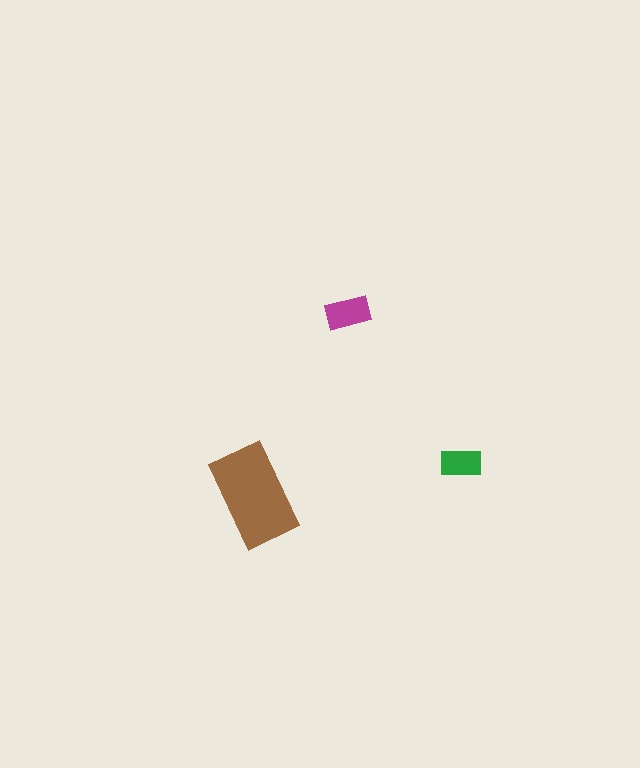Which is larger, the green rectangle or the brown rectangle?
The brown one.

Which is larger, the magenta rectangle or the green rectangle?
The magenta one.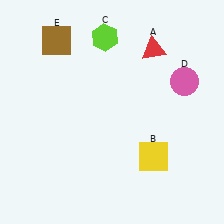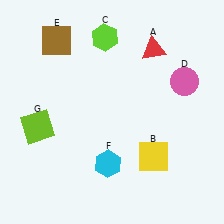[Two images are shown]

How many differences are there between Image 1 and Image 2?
There are 2 differences between the two images.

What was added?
A cyan hexagon (F), a lime square (G) were added in Image 2.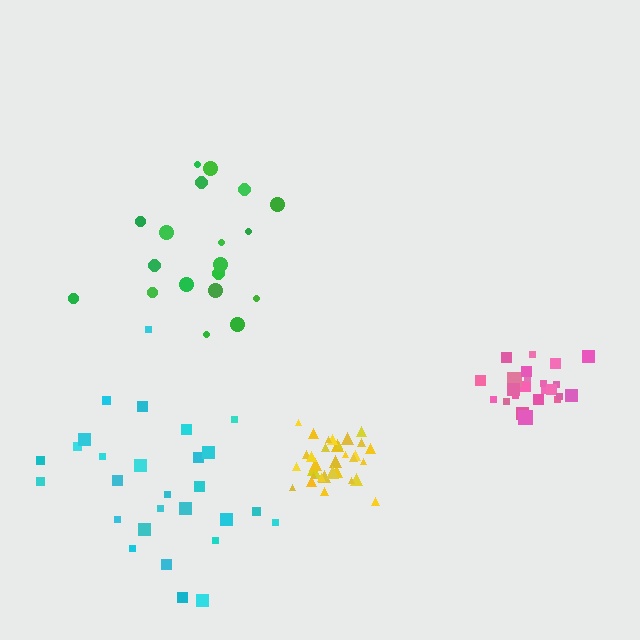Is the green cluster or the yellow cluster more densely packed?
Yellow.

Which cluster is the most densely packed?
Yellow.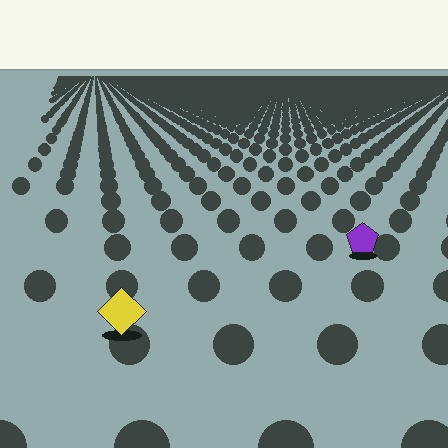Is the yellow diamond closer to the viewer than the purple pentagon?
Yes. The yellow diamond is closer — you can tell from the texture gradient: the ground texture is coarser near it.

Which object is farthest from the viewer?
The purple pentagon is farthest from the viewer. It appears smaller and the ground texture around it is denser.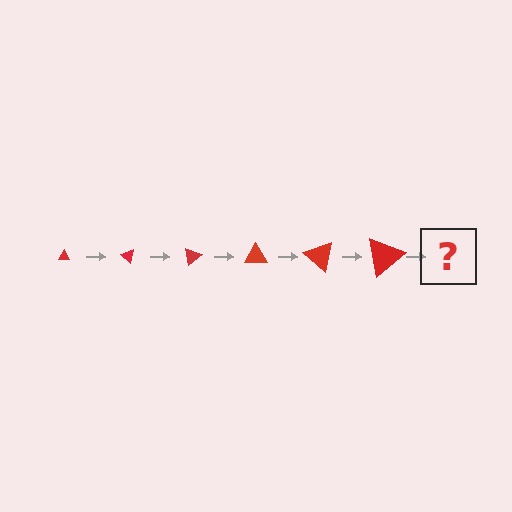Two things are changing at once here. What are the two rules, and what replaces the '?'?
The two rules are that the triangle grows larger each step and it rotates 40 degrees each step. The '?' should be a triangle, larger than the previous one and rotated 240 degrees from the start.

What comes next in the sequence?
The next element should be a triangle, larger than the previous one and rotated 240 degrees from the start.